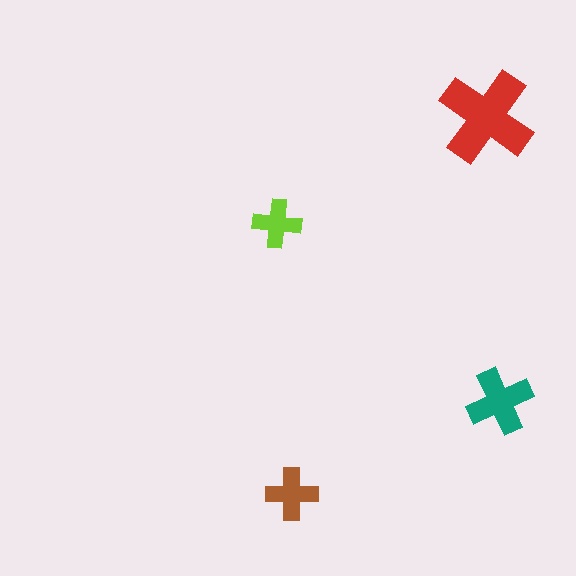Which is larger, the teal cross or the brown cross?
The teal one.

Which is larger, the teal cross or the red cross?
The red one.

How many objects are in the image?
There are 4 objects in the image.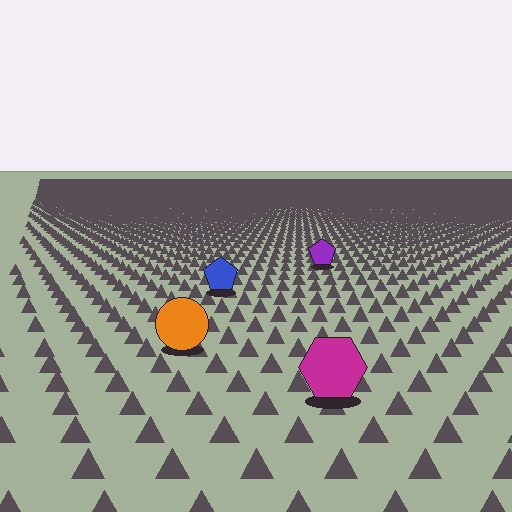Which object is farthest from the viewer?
The purple pentagon is farthest from the viewer. It appears smaller and the ground texture around it is denser.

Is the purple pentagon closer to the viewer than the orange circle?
No. The orange circle is closer — you can tell from the texture gradient: the ground texture is coarser near it.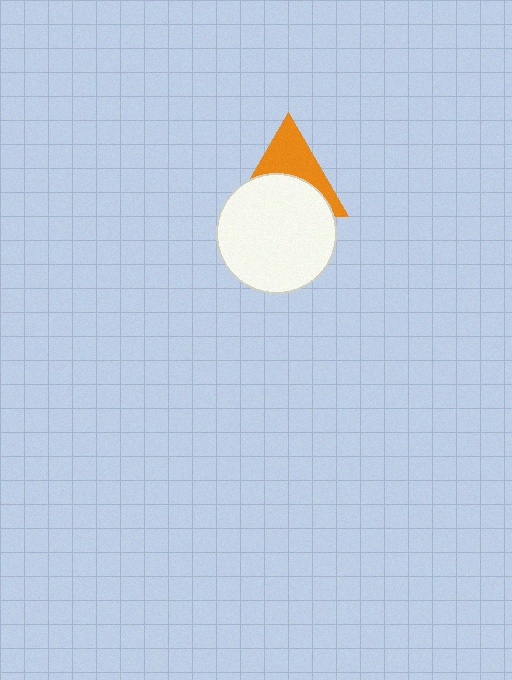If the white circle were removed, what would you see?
You would see the complete orange triangle.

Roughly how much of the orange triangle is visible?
About half of it is visible (roughly 46%).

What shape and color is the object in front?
The object in front is a white circle.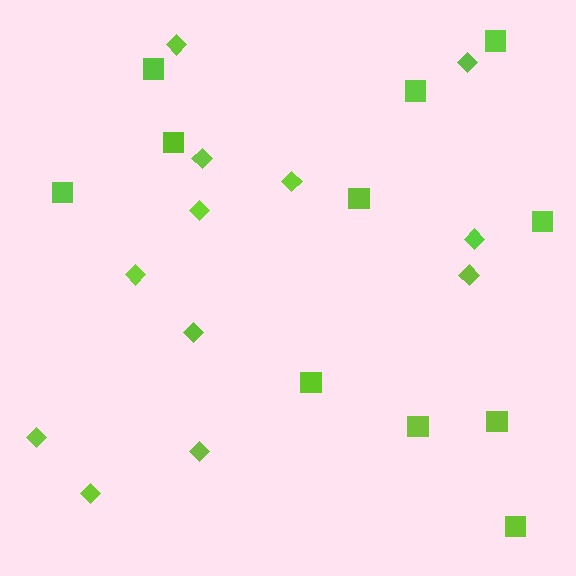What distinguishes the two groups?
There are 2 groups: one group of diamonds (12) and one group of squares (11).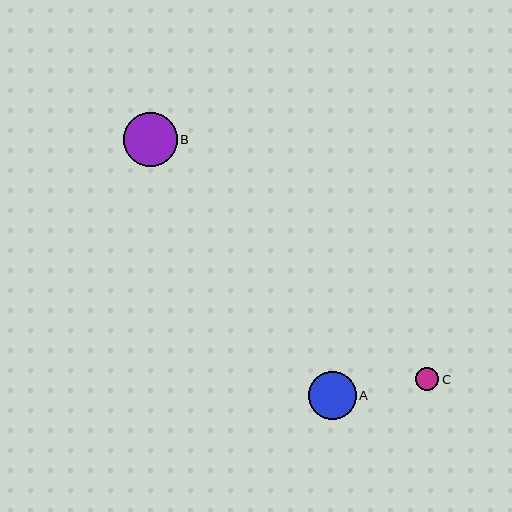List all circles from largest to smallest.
From largest to smallest: B, A, C.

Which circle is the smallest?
Circle C is the smallest with a size of approximately 23 pixels.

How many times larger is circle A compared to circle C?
Circle A is approximately 2.1 times the size of circle C.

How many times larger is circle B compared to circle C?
Circle B is approximately 2.3 times the size of circle C.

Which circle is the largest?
Circle B is the largest with a size of approximately 54 pixels.